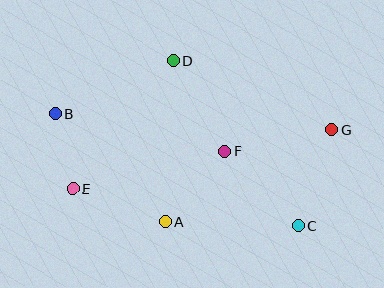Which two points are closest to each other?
Points B and E are closest to each other.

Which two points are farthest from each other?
Points B and G are farthest from each other.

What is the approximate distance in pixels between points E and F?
The distance between E and F is approximately 156 pixels.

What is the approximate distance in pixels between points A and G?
The distance between A and G is approximately 190 pixels.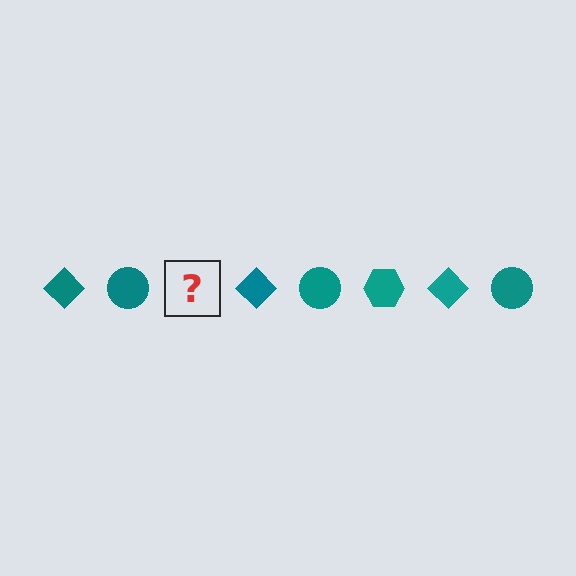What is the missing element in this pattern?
The missing element is a teal hexagon.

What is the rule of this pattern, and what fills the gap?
The rule is that the pattern cycles through diamond, circle, hexagon shapes in teal. The gap should be filled with a teal hexagon.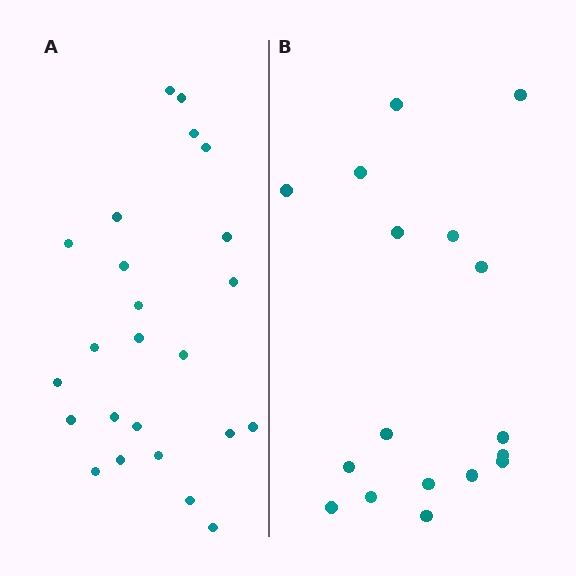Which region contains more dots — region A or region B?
Region A (the left region) has more dots.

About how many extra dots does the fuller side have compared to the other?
Region A has roughly 8 or so more dots than region B.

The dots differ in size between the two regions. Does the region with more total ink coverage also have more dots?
No. Region B has more total ink coverage because its dots are larger, but region A actually contains more individual dots. Total area can be misleading — the number of items is what matters here.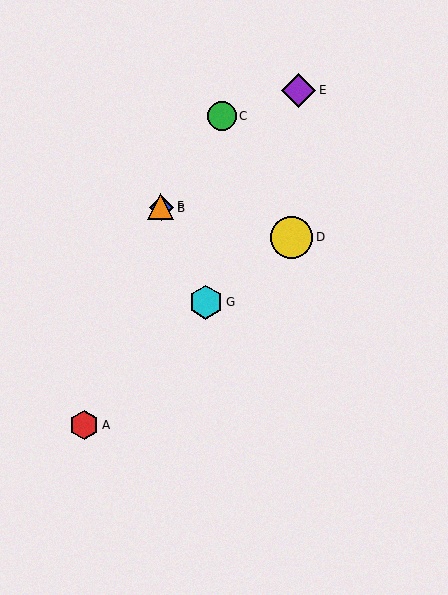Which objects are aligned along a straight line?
Objects B, F, G are aligned along a straight line.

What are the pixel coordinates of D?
Object D is at (292, 237).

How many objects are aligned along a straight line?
3 objects (B, F, G) are aligned along a straight line.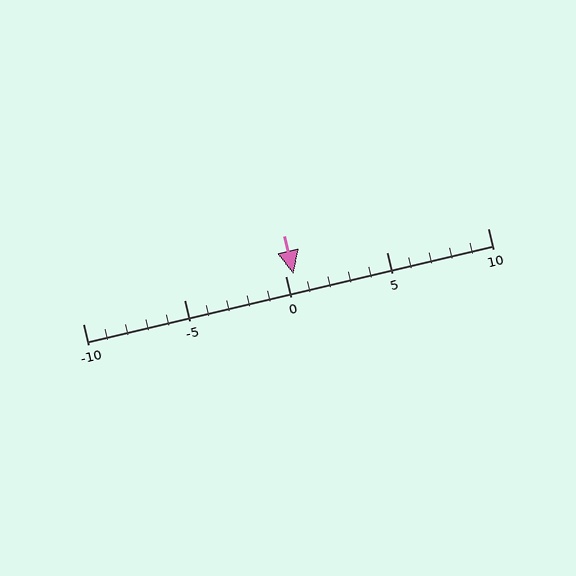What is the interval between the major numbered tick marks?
The major tick marks are spaced 5 units apart.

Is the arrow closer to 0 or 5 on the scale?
The arrow is closer to 0.